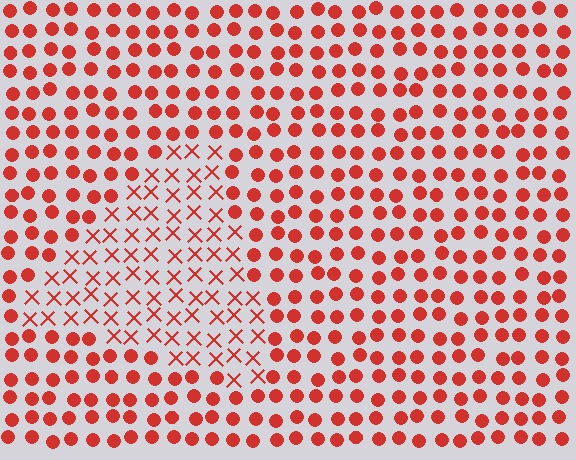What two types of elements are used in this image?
The image uses X marks inside the triangle region and circles outside it.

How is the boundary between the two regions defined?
The boundary is defined by a change in element shape: X marks inside vs. circles outside. All elements share the same color and spacing.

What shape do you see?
I see a triangle.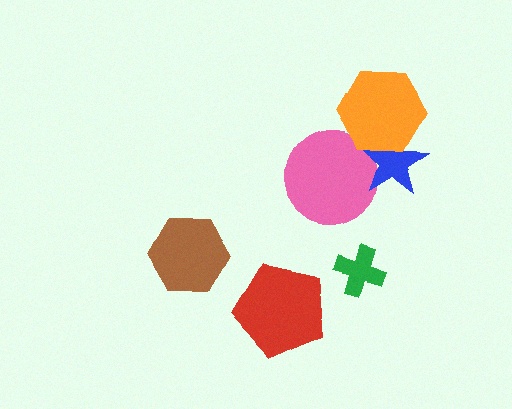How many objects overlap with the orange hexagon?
1 object overlaps with the orange hexagon.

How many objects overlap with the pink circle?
1 object overlaps with the pink circle.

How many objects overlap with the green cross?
0 objects overlap with the green cross.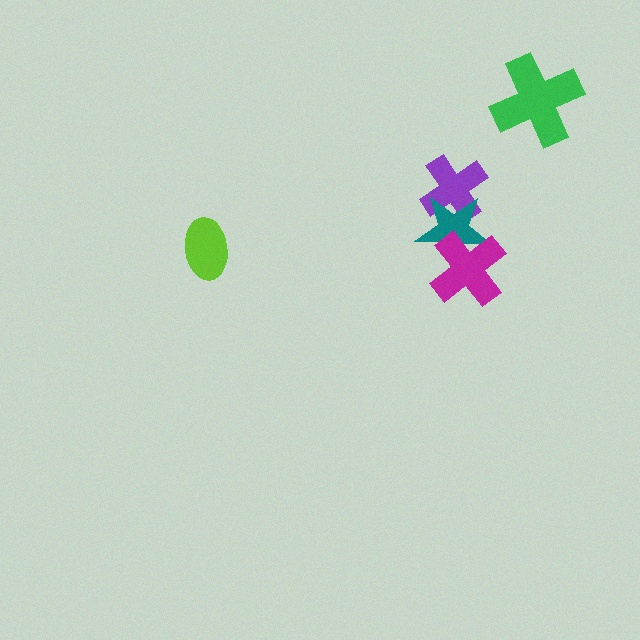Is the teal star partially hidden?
Yes, it is partially covered by another shape.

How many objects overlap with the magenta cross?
1 object overlaps with the magenta cross.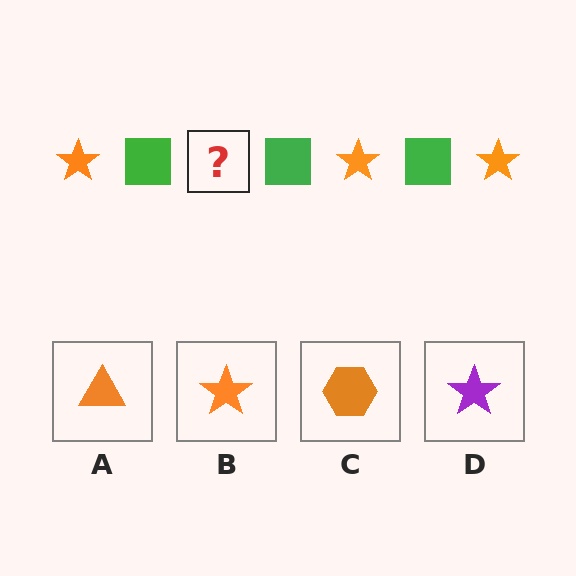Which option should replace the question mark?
Option B.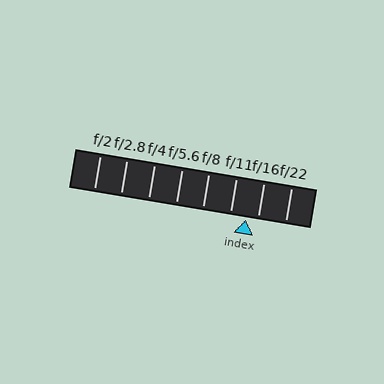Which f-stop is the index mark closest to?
The index mark is closest to f/16.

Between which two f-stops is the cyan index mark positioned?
The index mark is between f/11 and f/16.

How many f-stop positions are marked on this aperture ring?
There are 8 f-stop positions marked.